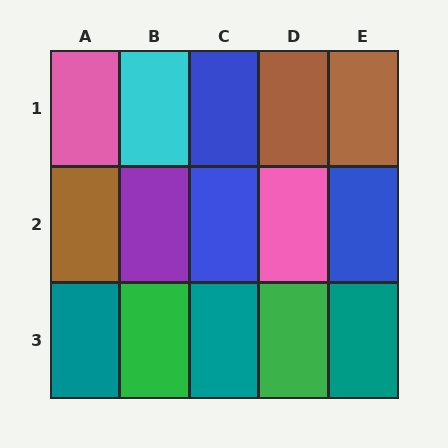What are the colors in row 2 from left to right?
Brown, purple, blue, pink, blue.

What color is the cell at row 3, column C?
Teal.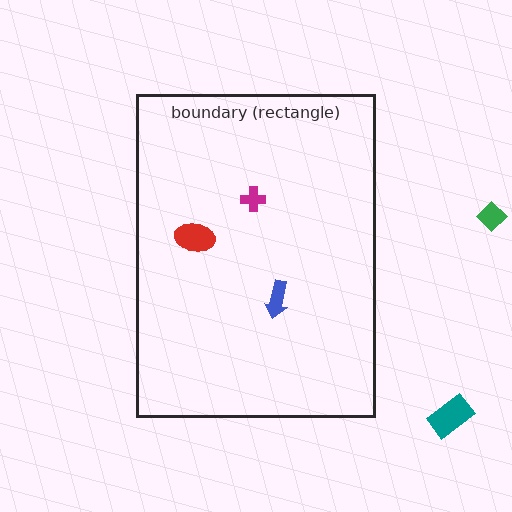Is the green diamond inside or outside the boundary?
Outside.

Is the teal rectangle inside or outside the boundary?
Outside.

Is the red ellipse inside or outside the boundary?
Inside.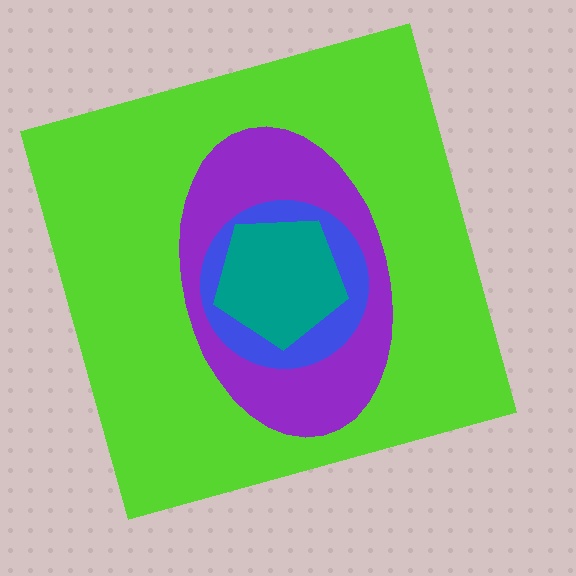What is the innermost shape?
The teal pentagon.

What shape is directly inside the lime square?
The purple ellipse.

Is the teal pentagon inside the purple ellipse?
Yes.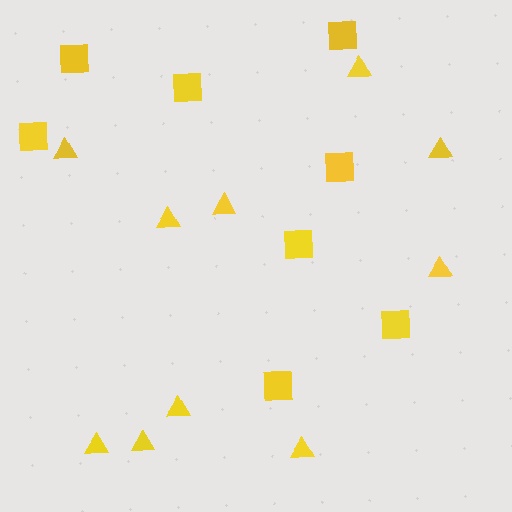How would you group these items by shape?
There are 2 groups: one group of triangles (10) and one group of squares (8).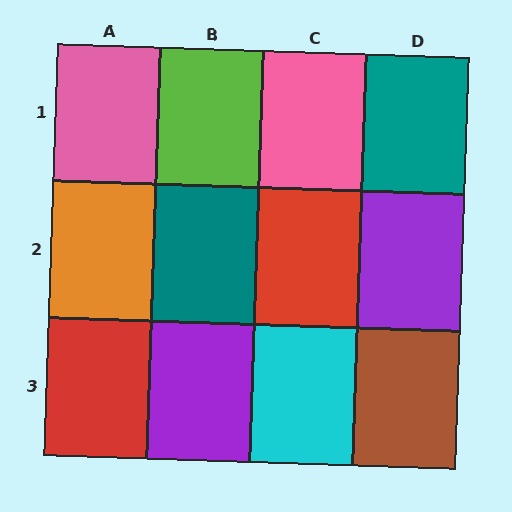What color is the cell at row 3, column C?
Cyan.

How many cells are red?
2 cells are red.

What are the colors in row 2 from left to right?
Orange, teal, red, purple.